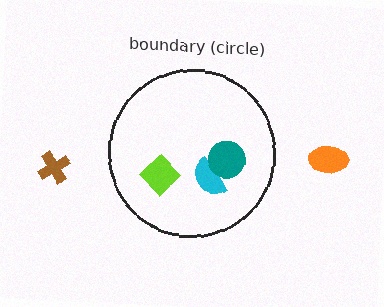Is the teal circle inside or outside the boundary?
Inside.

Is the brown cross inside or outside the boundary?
Outside.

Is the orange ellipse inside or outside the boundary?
Outside.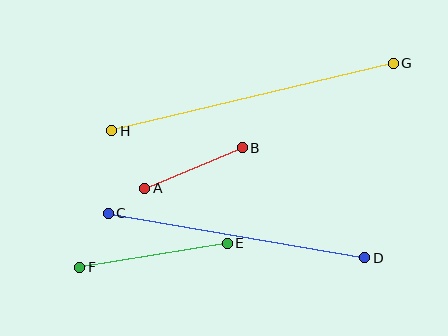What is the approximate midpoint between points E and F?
The midpoint is at approximately (153, 255) pixels.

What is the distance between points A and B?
The distance is approximately 105 pixels.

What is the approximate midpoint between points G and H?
The midpoint is at approximately (253, 97) pixels.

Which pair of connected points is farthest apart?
Points G and H are farthest apart.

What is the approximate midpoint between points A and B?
The midpoint is at approximately (193, 168) pixels.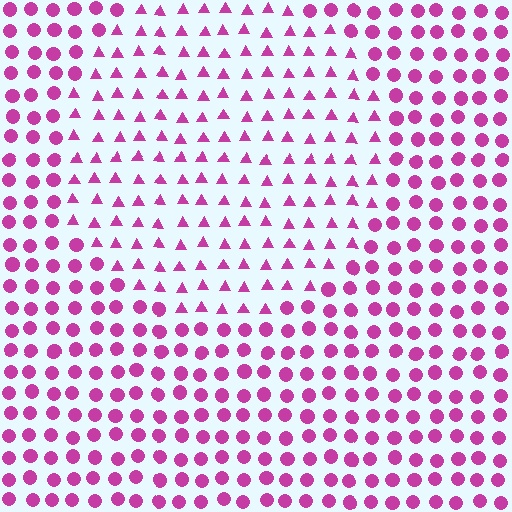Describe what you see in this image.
The image is filled with small magenta elements arranged in a uniform grid. A circle-shaped region contains triangles, while the surrounding area contains circles. The boundary is defined purely by the change in element shape.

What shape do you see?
I see a circle.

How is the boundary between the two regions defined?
The boundary is defined by a change in element shape: triangles inside vs. circles outside. All elements share the same color and spacing.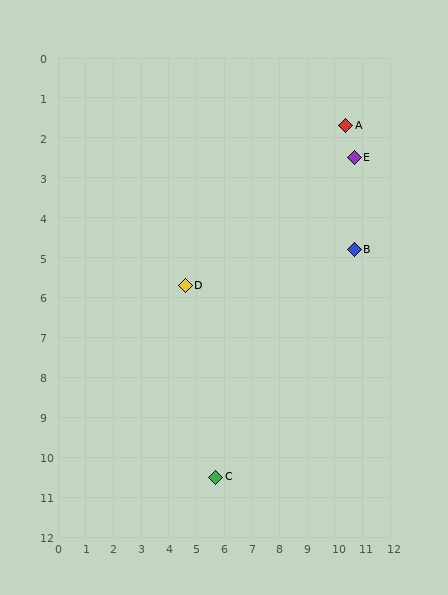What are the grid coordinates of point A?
Point A is at approximately (10.4, 1.7).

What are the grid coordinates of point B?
Point B is at approximately (10.7, 4.8).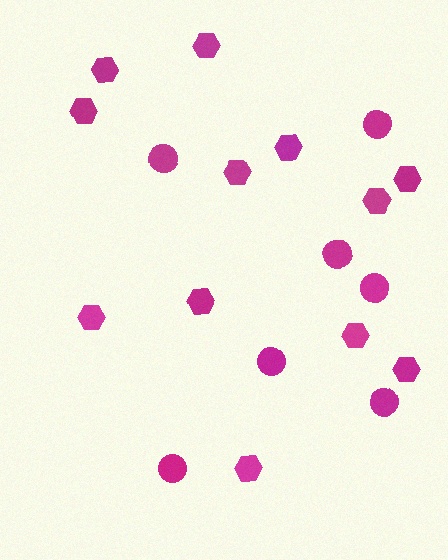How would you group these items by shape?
There are 2 groups: one group of circles (7) and one group of hexagons (12).